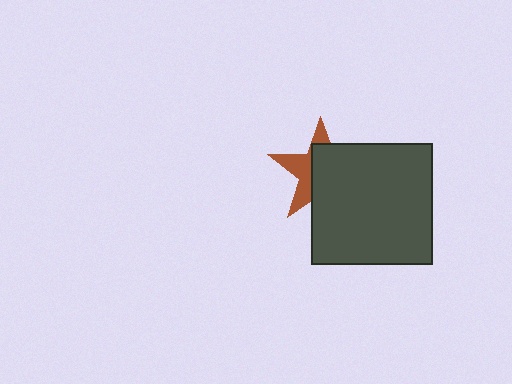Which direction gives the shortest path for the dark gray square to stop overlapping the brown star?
Moving toward the lower-right gives the shortest separation.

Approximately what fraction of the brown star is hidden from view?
Roughly 59% of the brown star is hidden behind the dark gray square.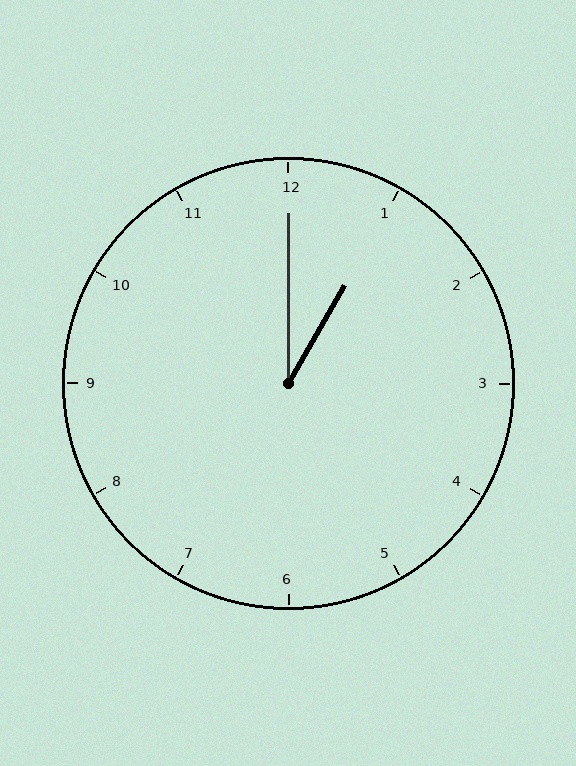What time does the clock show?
1:00.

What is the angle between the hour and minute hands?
Approximately 30 degrees.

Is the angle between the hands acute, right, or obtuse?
It is acute.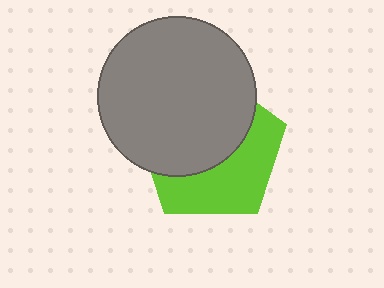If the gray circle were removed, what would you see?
You would see the complete lime pentagon.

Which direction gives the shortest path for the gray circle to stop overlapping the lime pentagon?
Moving toward the upper-left gives the shortest separation.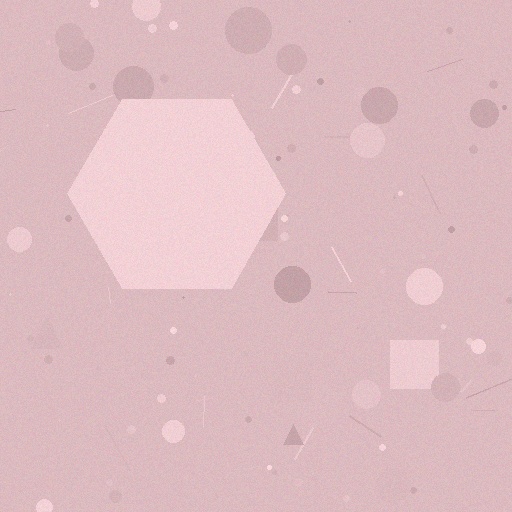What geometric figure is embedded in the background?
A hexagon is embedded in the background.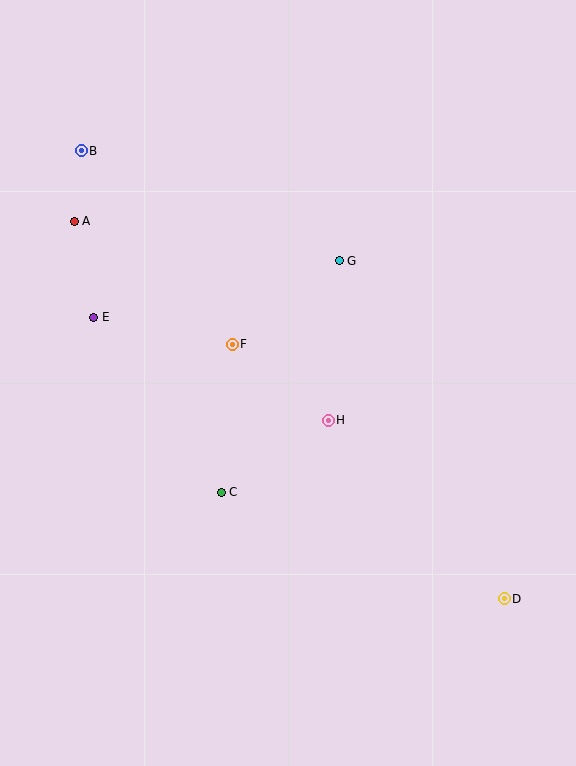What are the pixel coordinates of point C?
Point C is at (221, 492).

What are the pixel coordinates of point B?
Point B is at (81, 151).